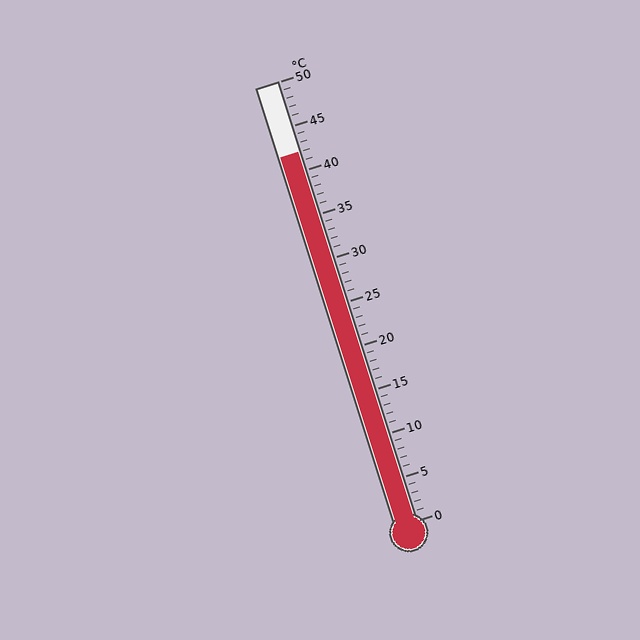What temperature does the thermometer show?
The thermometer shows approximately 42°C.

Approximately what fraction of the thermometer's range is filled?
The thermometer is filled to approximately 85% of its range.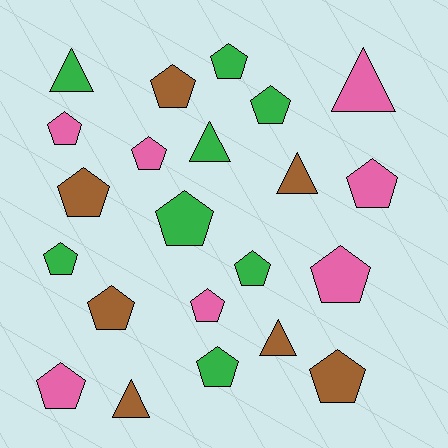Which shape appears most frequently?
Pentagon, with 16 objects.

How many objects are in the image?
There are 22 objects.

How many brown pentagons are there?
There are 4 brown pentagons.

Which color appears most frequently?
Green, with 8 objects.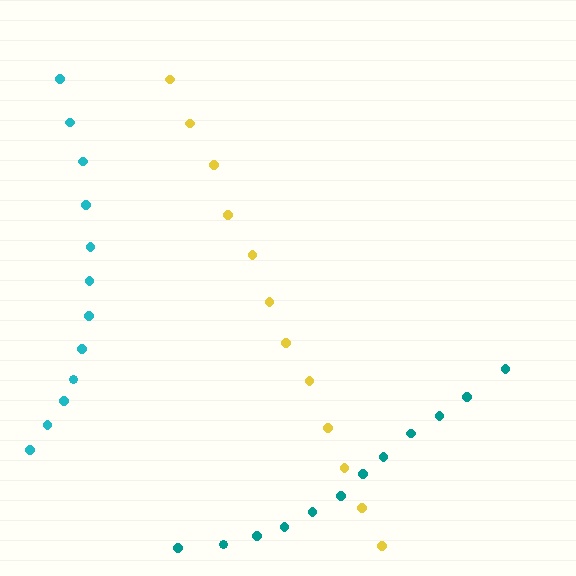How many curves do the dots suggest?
There are 3 distinct paths.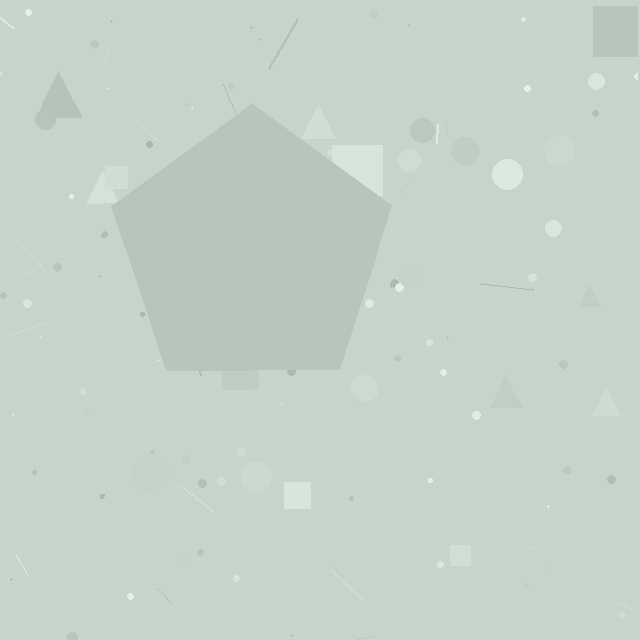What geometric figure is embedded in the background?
A pentagon is embedded in the background.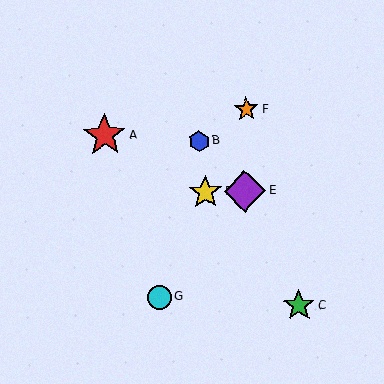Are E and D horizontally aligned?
Yes, both are at y≈191.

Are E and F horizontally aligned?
No, E is at y≈191 and F is at y≈109.